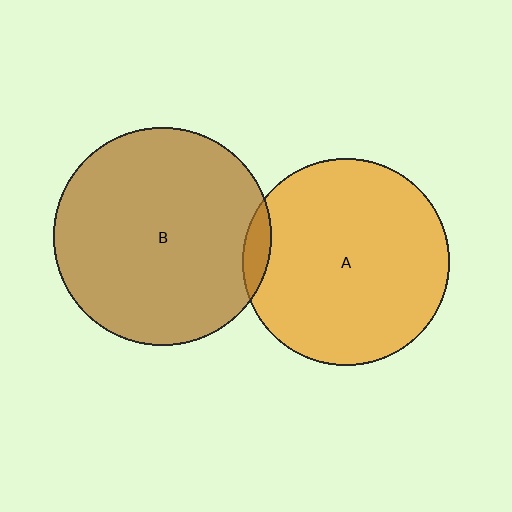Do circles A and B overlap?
Yes.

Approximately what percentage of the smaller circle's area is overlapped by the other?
Approximately 5%.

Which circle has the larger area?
Circle B (brown).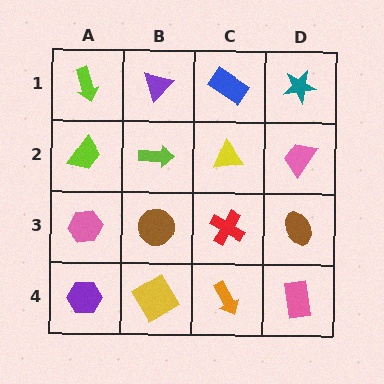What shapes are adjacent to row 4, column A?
A pink hexagon (row 3, column A), a yellow diamond (row 4, column B).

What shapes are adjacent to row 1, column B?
A lime arrow (row 2, column B), a lime arrow (row 1, column A), a blue rectangle (row 1, column C).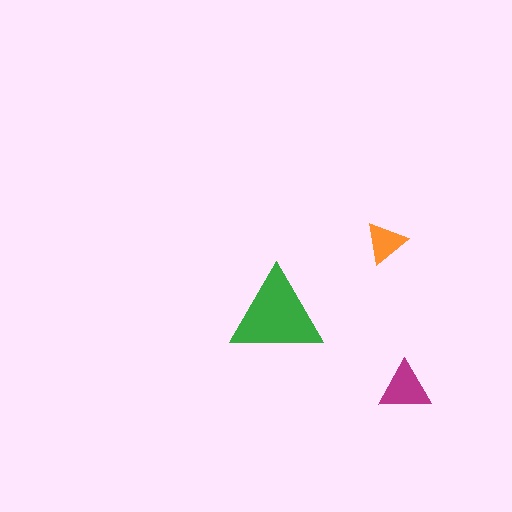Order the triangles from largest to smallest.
the green one, the magenta one, the orange one.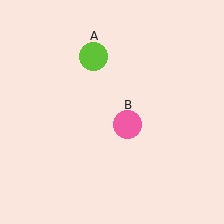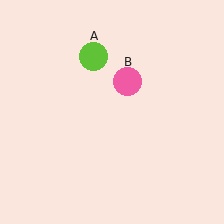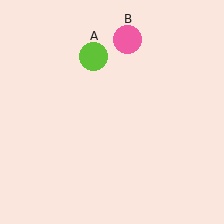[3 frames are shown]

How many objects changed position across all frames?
1 object changed position: pink circle (object B).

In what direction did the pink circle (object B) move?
The pink circle (object B) moved up.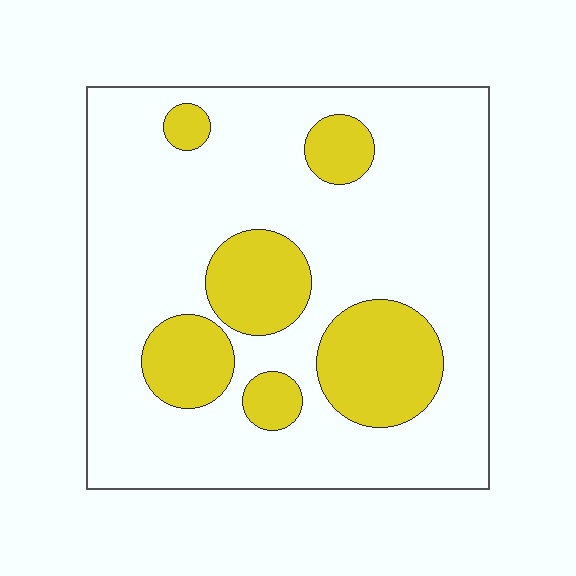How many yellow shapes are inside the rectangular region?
6.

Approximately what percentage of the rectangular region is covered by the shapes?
Approximately 25%.